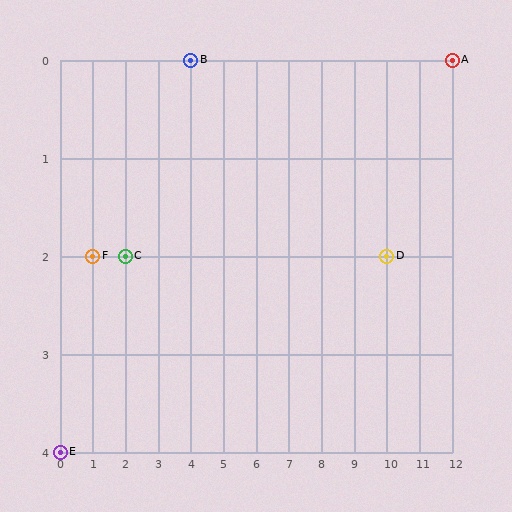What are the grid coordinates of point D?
Point D is at grid coordinates (10, 2).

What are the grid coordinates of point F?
Point F is at grid coordinates (1, 2).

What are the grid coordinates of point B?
Point B is at grid coordinates (4, 0).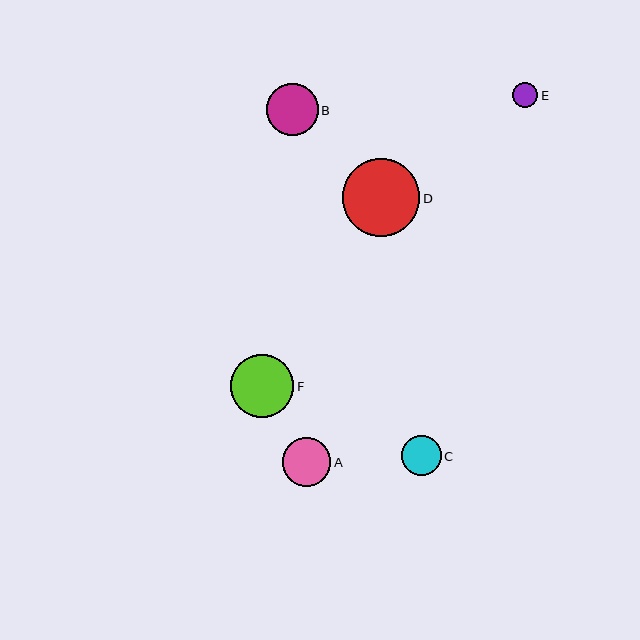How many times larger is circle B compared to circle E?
Circle B is approximately 2.1 times the size of circle E.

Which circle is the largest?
Circle D is the largest with a size of approximately 77 pixels.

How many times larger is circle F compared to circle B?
Circle F is approximately 1.2 times the size of circle B.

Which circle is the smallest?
Circle E is the smallest with a size of approximately 26 pixels.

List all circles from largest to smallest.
From largest to smallest: D, F, B, A, C, E.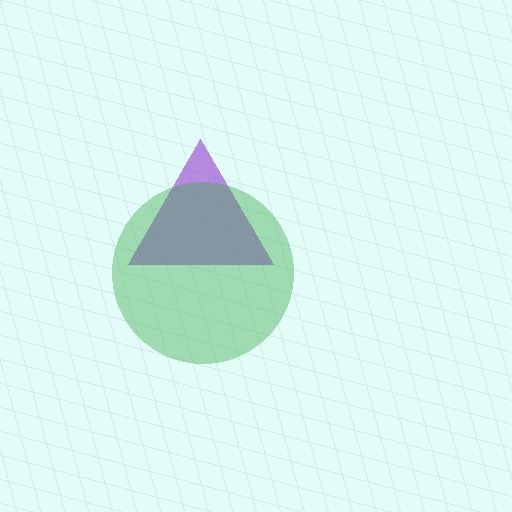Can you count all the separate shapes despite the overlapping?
Yes, there are 2 separate shapes.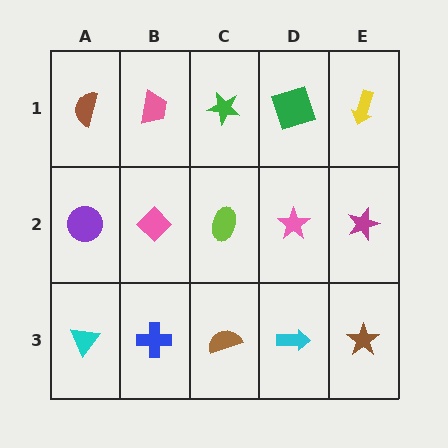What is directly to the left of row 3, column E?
A cyan arrow.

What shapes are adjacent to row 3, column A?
A purple circle (row 2, column A), a blue cross (row 3, column B).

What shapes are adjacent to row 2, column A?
A brown semicircle (row 1, column A), a cyan triangle (row 3, column A), a pink diamond (row 2, column B).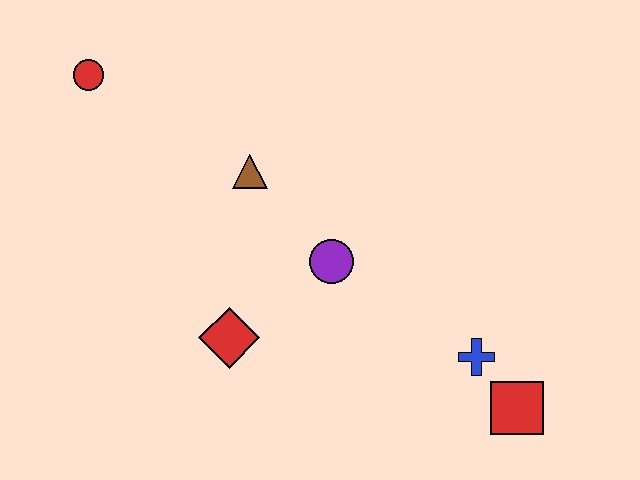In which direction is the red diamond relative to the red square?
The red diamond is to the left of the red square.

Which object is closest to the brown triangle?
The purple circle is closest to the brown triangle.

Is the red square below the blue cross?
Yes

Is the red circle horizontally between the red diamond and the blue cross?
No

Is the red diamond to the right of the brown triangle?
No